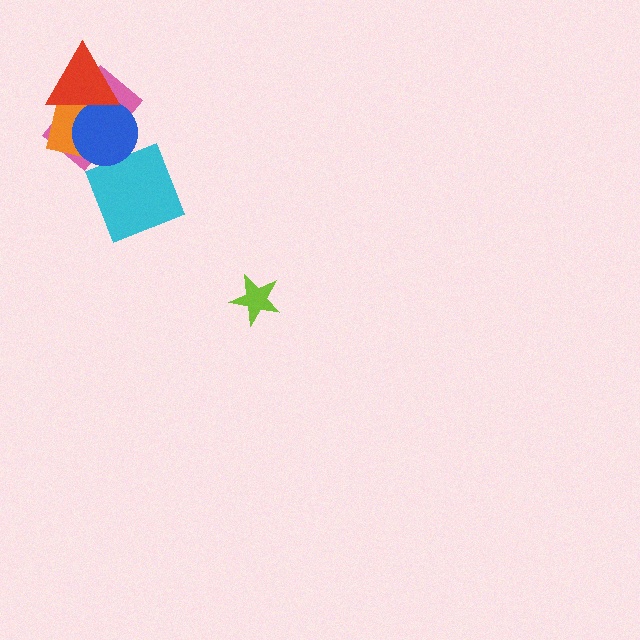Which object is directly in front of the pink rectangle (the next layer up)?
The orange square is directly in front of the pink rectangle.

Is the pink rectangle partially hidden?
Yes, it is partially covered by another shape.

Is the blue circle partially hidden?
Yes, it is partially covered by another shape.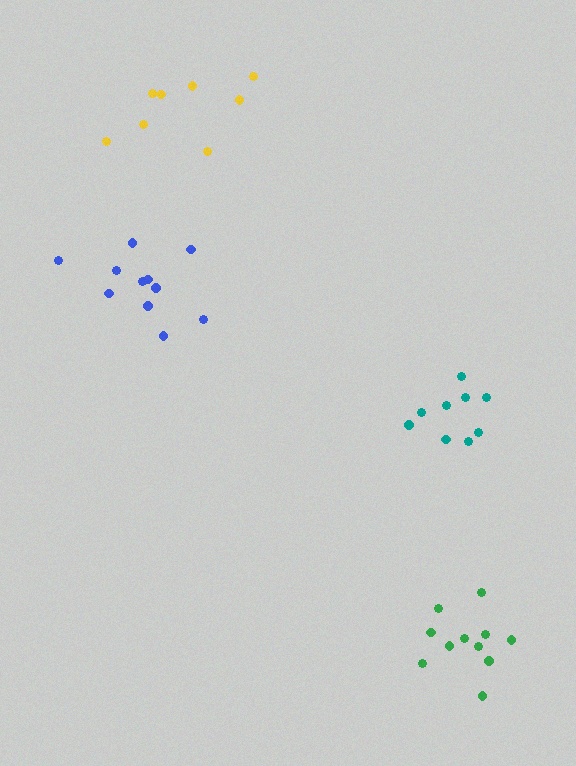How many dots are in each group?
Group 1: 8 dots, Group 2: 11 dots, Group 3: 11 dots, Group 4: 9 dots (39 total).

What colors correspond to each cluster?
The clusters are colored: yellow, green, blue, teal.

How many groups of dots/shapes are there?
There are 4 groups.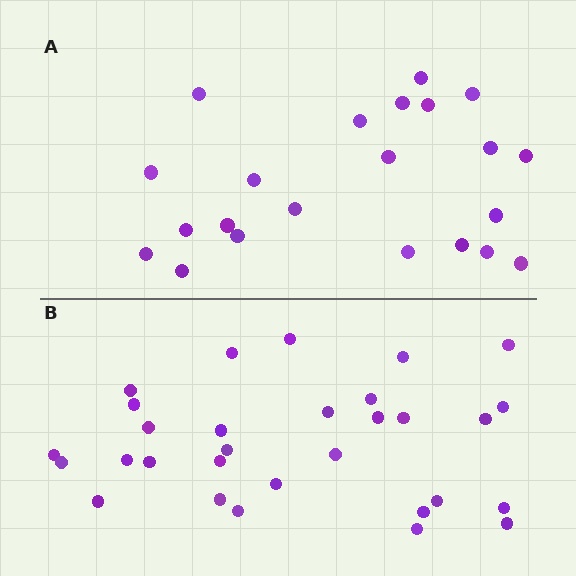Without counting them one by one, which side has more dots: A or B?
Region B (the bottom region) has more dots.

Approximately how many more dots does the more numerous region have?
Region B has roughly 8 or so more dots than region A.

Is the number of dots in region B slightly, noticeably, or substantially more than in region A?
Region B has noticeably more, but not dramatically so. The ratio is roughly 1.4 to 1.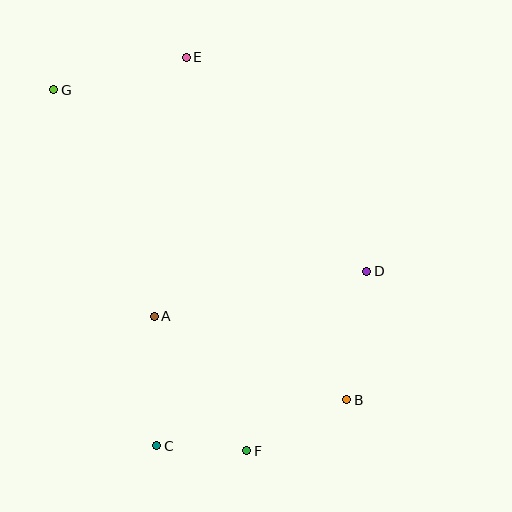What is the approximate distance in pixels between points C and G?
The distance between C and G is approximately 370 pixels.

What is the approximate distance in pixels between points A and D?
The distance between A and D is approximately 217 pixels.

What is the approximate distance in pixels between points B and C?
The distance between B and C is approximately 196 pixels.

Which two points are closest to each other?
Points C and F are closest to each other.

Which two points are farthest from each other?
Points B and G are farthest from each other.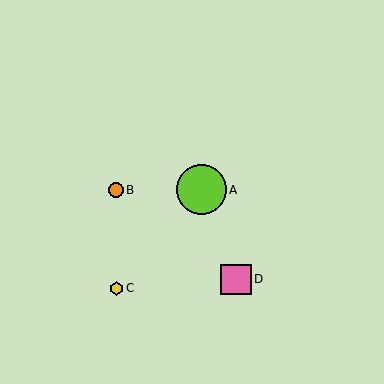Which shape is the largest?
The lime circle (labeled A) is the largest.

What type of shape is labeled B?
Shape B is an orange circle.